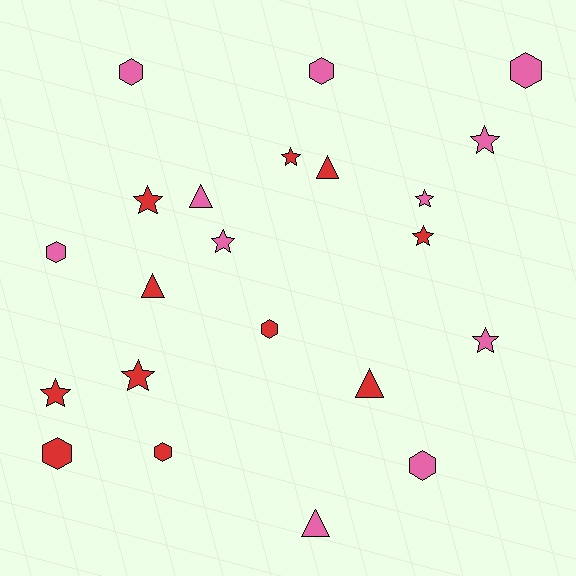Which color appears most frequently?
Pink, with 11 objects.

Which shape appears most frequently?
Star, with 9 objects.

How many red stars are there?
There are 5 red stars.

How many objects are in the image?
There are 22 objects.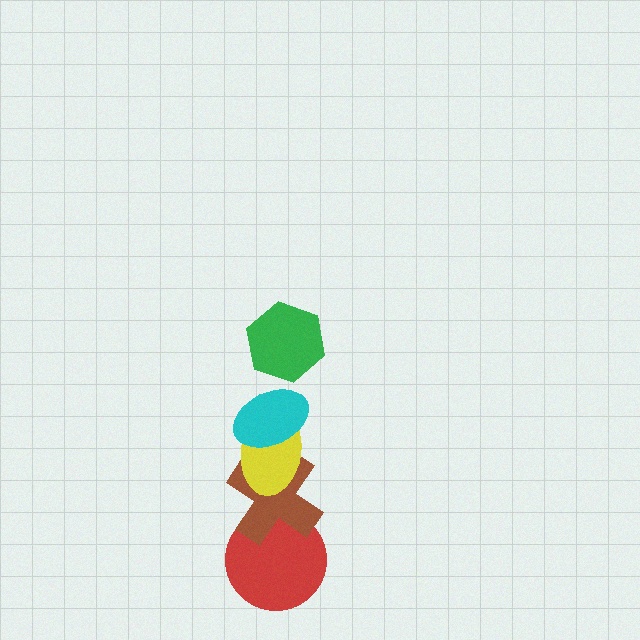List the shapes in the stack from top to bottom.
From top to bottom: the green hexagon, the cyan ellipse, the yellow ellipse, the brown cross, the red circle.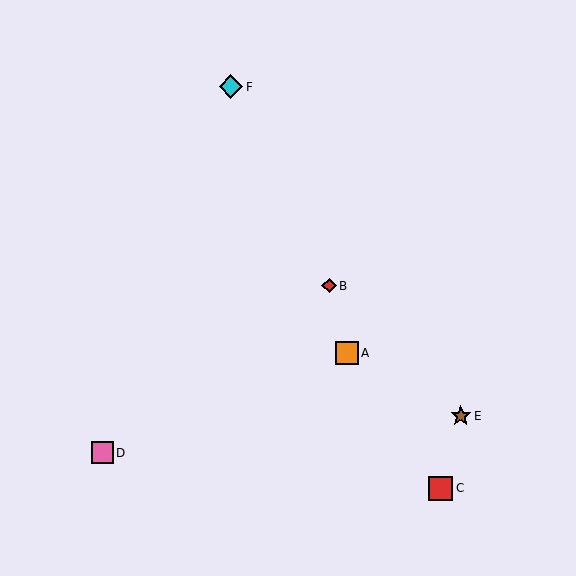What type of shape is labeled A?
Shape A is an orange square.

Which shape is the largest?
The red square (labeled C) is the largest.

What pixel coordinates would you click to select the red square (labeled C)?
Click at (441, 488) to select the red square C.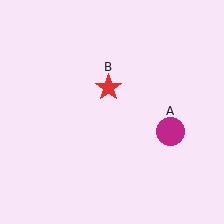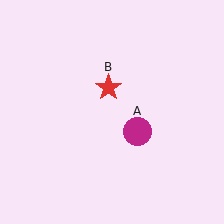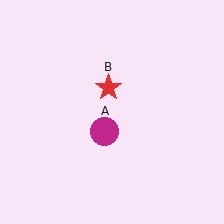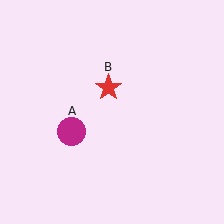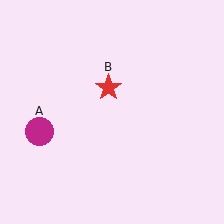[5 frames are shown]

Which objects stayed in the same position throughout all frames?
Red star (object B) remained stationary.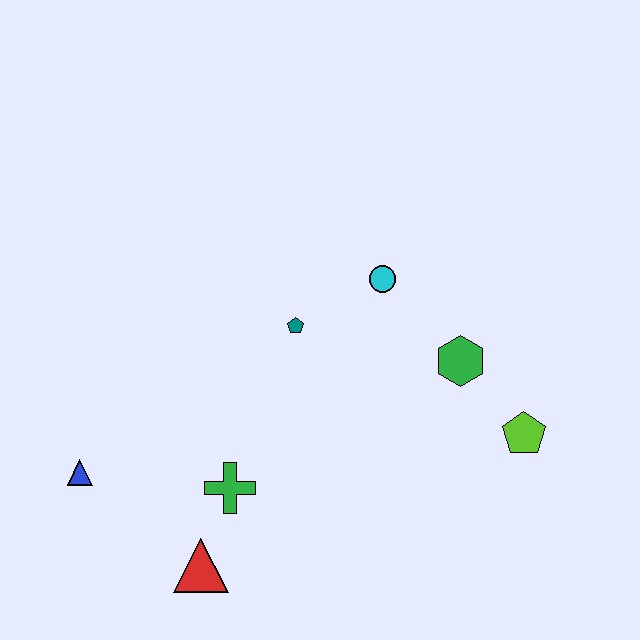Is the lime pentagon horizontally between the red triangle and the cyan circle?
No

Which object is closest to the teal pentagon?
The cyan circle is closest to the teal pentagon.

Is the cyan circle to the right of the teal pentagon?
Yes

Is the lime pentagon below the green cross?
No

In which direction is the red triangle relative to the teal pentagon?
The red triangle is below the teal pentagon.